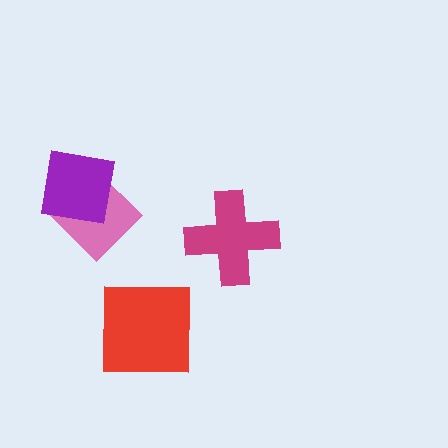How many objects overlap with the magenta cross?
0 objects overlap with the magenta cross.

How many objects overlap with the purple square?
1 object overlaps with the purple square.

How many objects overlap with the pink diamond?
1 object overlaps with the pink diamond.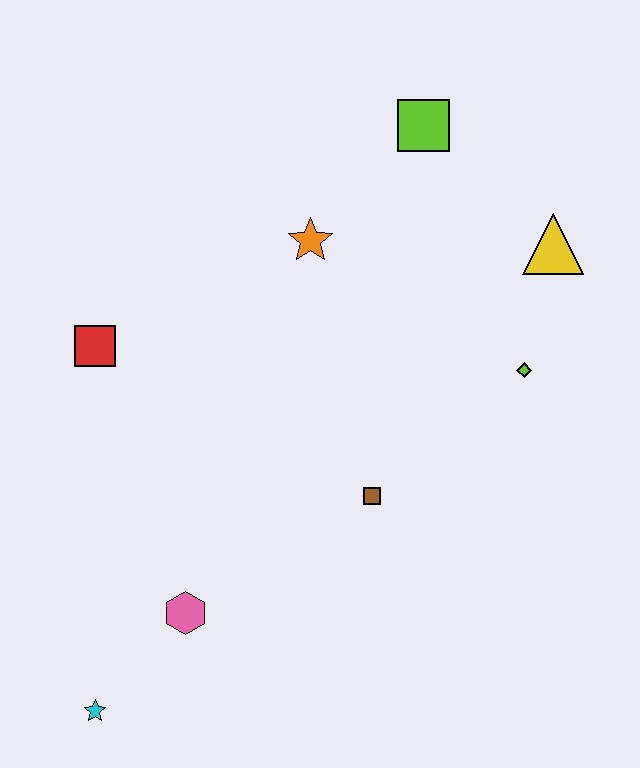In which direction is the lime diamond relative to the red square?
The lime diamond is to the right of the red square.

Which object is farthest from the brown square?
The lime square is farthest from the brown square.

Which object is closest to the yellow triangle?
The lime diamond is closest to the yellow triangle.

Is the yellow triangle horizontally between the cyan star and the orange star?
No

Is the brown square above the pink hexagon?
Yes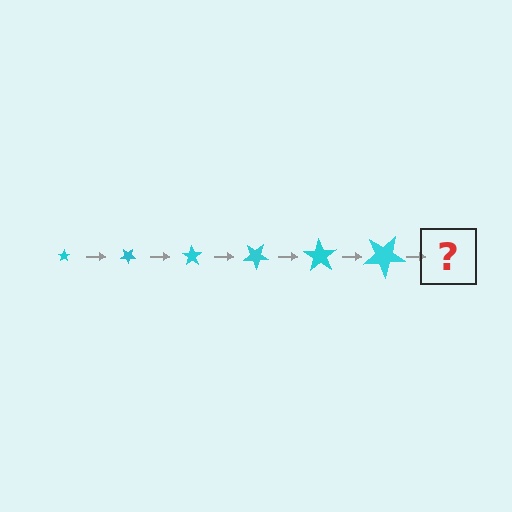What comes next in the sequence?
The next element should be a star, larger than the previous one and rotated 210 degrees from the start.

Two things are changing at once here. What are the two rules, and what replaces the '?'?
The two rules are that the star grows larger each step and it rotates 35 degrees each step. The '?' should be a star, larger than the previous one and rotated 210 degrees from the start.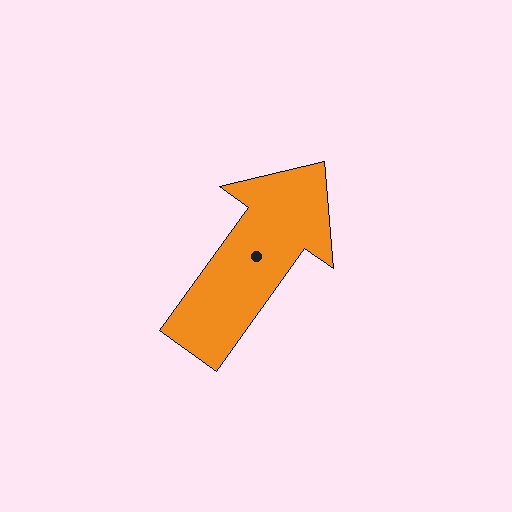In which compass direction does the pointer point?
Northeast.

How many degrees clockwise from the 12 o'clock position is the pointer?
Approximately 36 degrees.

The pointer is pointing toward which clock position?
Roughly 1 o'clock.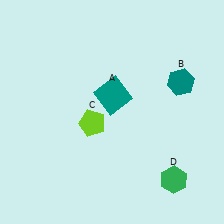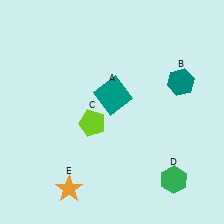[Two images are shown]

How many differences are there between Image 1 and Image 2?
There is 1 difference between the two images.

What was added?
An orange star (E) was added in Image 2.